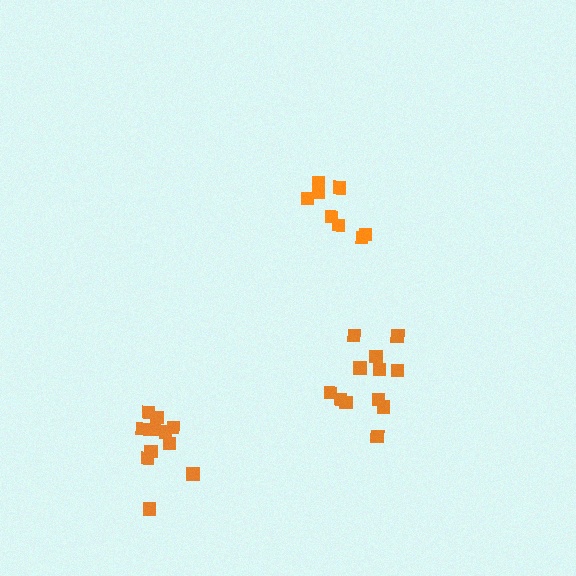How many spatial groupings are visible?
There are 3 spatial groupings.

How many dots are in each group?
Group 1: 8 dots, Group 2: 11 dots, Group 3: 12 dots (31 total).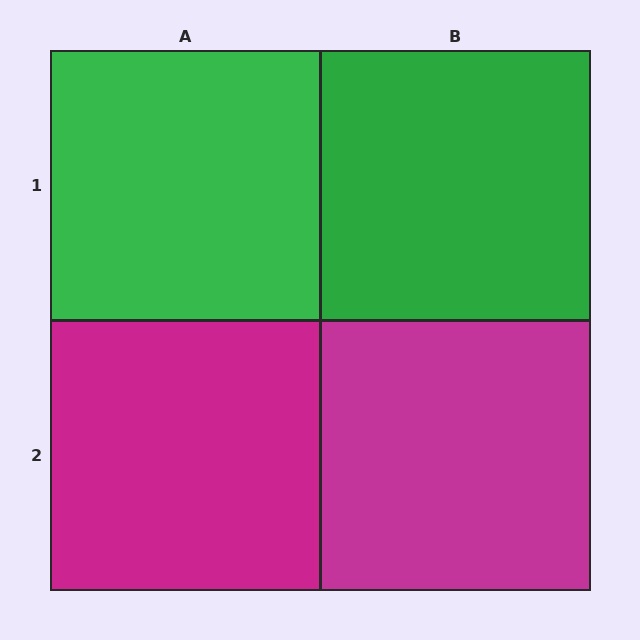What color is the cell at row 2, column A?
Magenta.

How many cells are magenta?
2 cells are magenta.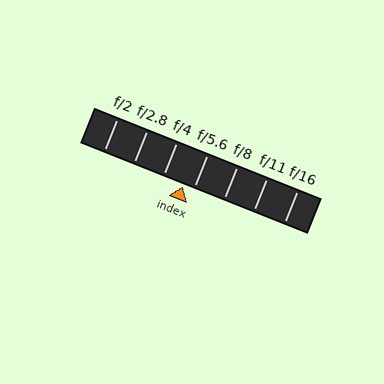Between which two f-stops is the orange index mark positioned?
The index mark is between f/4 and f/5.6.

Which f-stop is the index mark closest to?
The index mark is closest to f/5.6.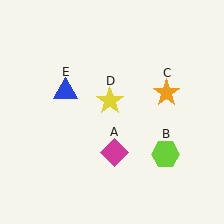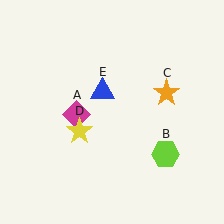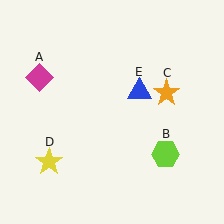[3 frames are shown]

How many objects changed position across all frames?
3 objects changed position: magenta diamond (object A), yellow star (object D), blue triangle (object E).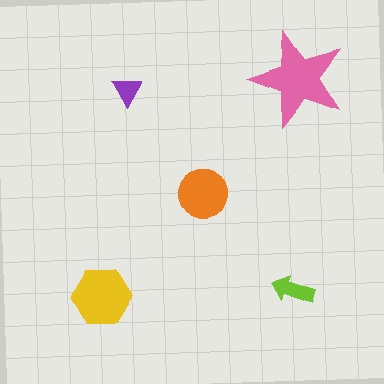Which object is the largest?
The pink star.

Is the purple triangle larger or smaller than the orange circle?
Smaller.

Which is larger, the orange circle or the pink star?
The pink star.